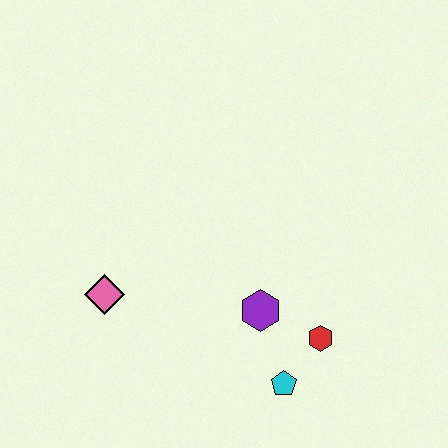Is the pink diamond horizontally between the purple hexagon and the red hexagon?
No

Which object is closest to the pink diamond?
The purple hexagon is closest to the pink diamond.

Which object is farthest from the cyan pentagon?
The pink diamond is farthest from the cyan pentagon.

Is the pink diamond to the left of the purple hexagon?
Yes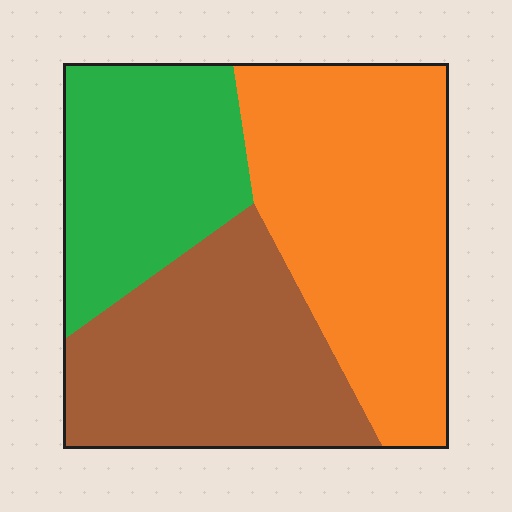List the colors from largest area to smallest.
From largest to smallest: orange, brown, green.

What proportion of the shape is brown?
Brown takes up about one third (1/3) of the shape.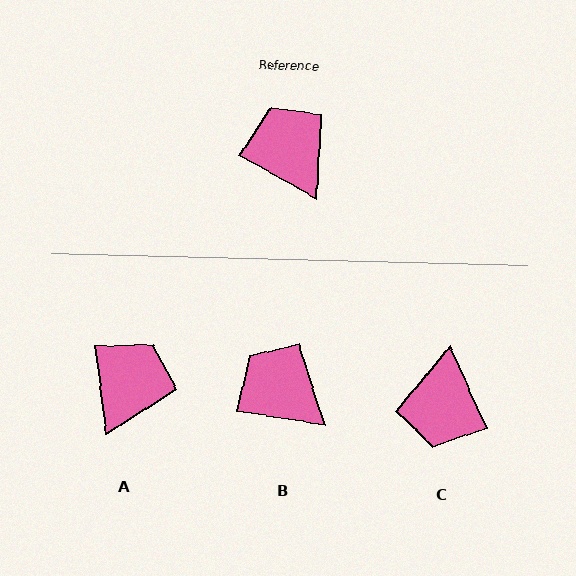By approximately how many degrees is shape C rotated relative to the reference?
Approximately 143 degrees counter-clockwise.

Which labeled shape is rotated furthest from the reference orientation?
C, about 143 degrees away.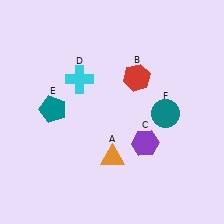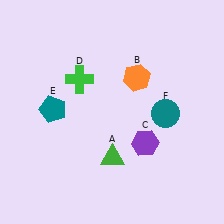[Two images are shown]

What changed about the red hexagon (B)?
In Image 1, B is red. In Image 2, it changed to orange.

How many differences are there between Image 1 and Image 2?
There are 3 differences between the two images.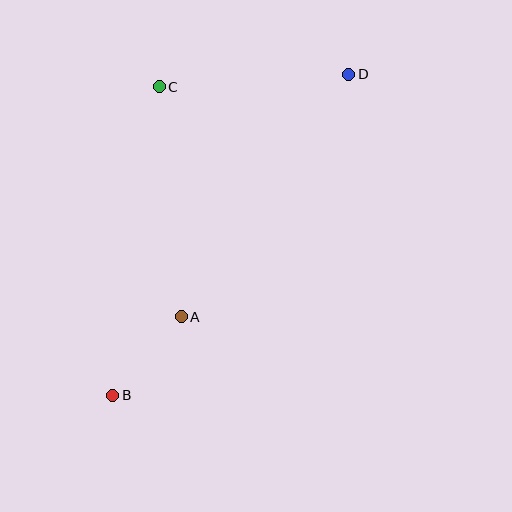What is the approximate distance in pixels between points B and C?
The distance between B and C is approximately 312 pixels.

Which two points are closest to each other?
Points A and B are closest to each other.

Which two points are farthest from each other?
Points B and D are farthest from each other.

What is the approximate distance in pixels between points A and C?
The distance between A and C is approximately 231 pixels.